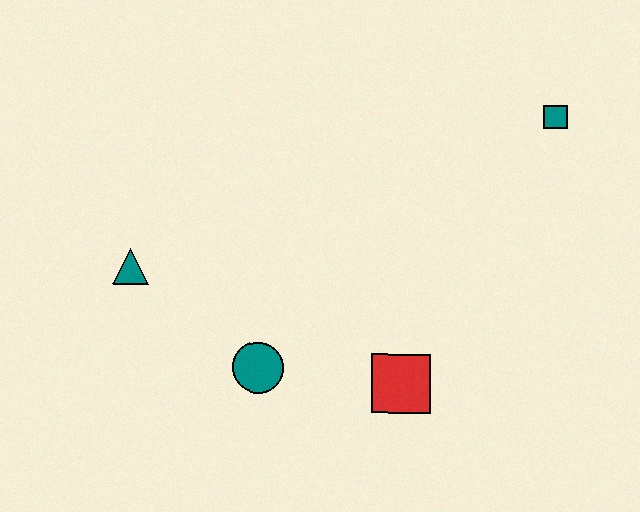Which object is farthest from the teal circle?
The teal square is farthest from the teal circle.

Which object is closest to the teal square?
The red square is closest to the teal square.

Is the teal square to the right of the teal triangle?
Yes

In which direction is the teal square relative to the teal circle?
The teal square is to the right of the teal circle.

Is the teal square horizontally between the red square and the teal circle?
No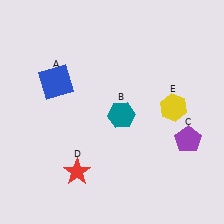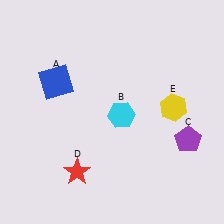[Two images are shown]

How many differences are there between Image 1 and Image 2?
There is 1 difference between the two images.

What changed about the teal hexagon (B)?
In Image 1, B is teal. In Image 2, it changed to cyan.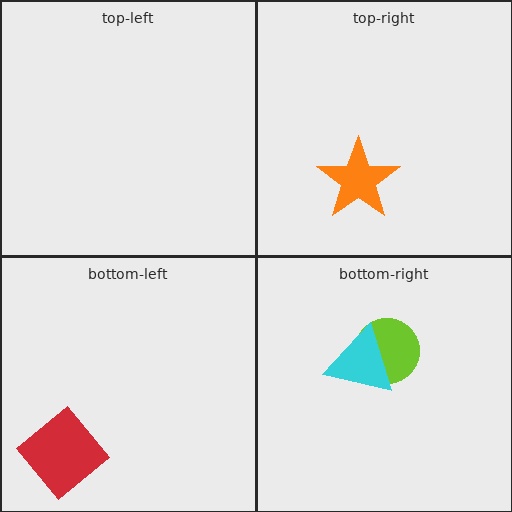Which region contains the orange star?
The top-right region.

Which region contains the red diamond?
The bottom-left region.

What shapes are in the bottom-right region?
The lime circle, the cyan triangle.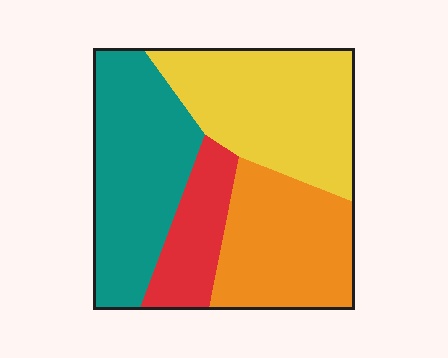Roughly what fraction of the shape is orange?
Orange covers 25% of the shape.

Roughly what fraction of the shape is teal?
Teal covers 30% of the shape.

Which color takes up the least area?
Red, at roughly 15%.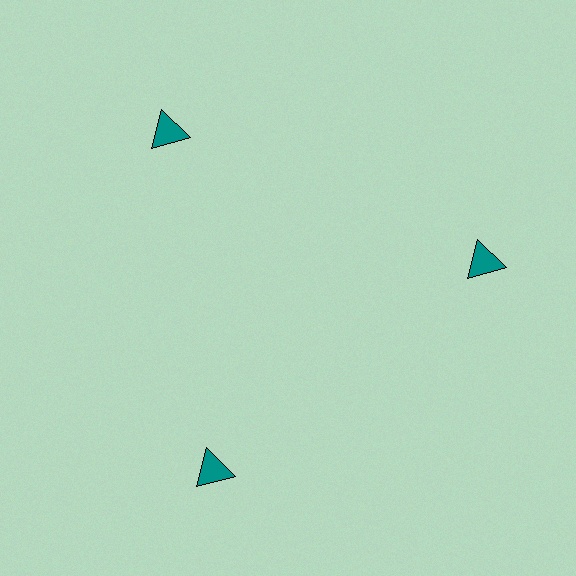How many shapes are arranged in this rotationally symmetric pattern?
There are 3 shapes, arranged in 3 groups of 1.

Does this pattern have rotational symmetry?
Yes, this pattern has 3-fold rotational symmetry. It looks the same after rotating 120 degrees around the center.